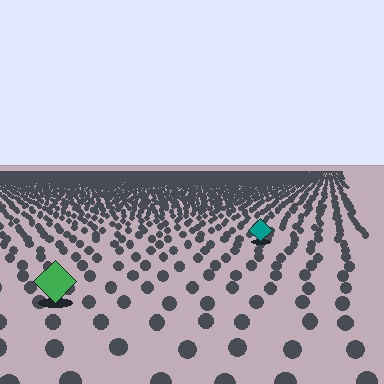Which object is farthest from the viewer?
The teal diamond is farthest from the viewer. It appears smaller and the ground texture around it is denser.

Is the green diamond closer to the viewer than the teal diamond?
Yes. The green diamond is closer — you can tell from the texture gradient: the ground texture is coarser near it.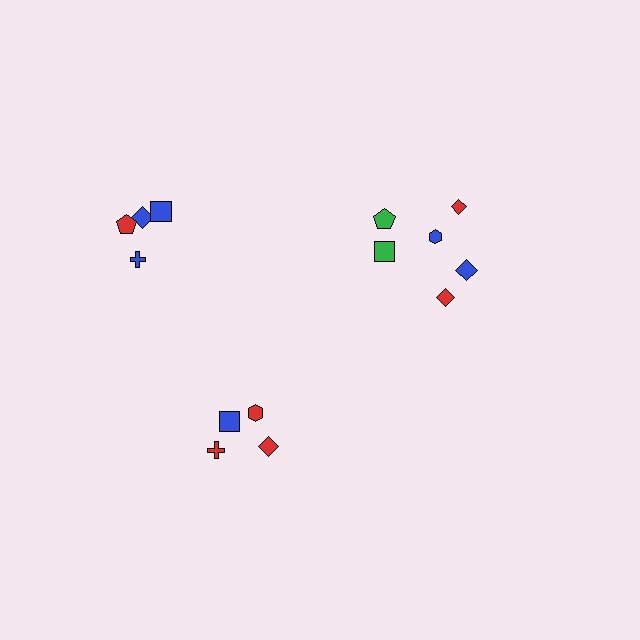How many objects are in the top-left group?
There are 4 objects.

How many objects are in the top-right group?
There are 6 objects.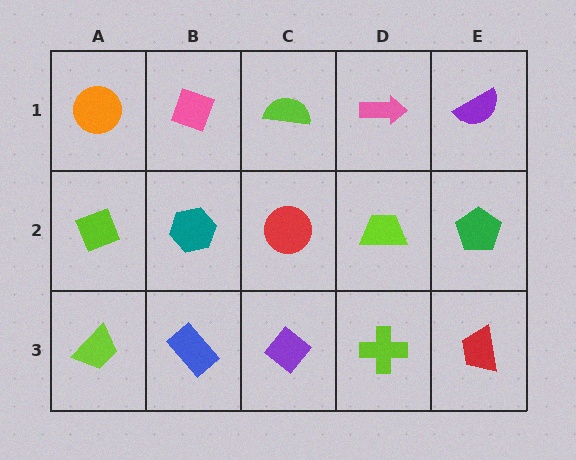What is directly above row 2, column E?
A purple semicircle.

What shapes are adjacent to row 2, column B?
A pink diamond (row 1, column B), a blue rectangle (row 3, column B), a lime diamond (row 2, column A), a red circle (row 2, column C).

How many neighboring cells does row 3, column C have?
3.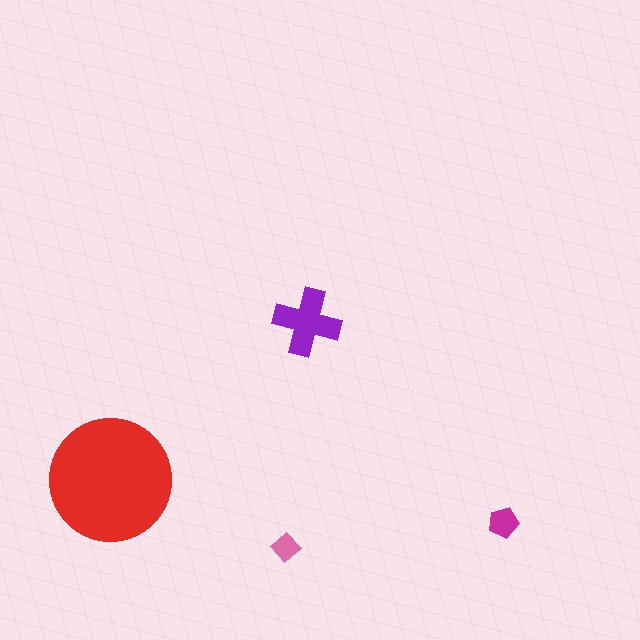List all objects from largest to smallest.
The red circle, the purple cross, the magenta pentagon, the pink diamond.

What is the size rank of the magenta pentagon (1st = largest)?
3rd.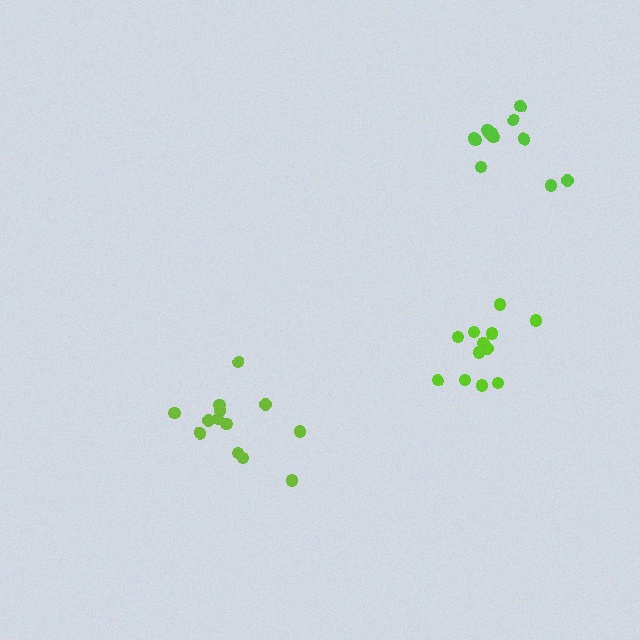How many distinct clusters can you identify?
There are 3 distinct clusters.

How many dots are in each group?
Group 1: 13 dots, Group 2: 12 dots, Group 3: 12 dots (37 total).